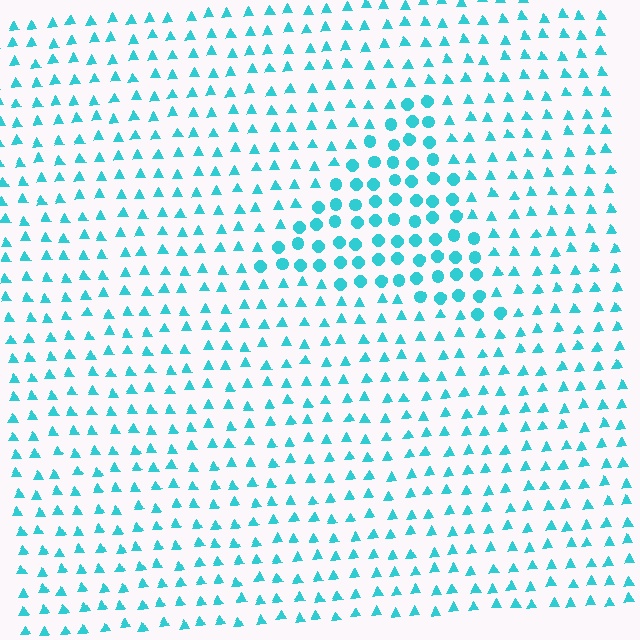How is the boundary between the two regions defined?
The boundary is defined by a change in element shape: circles inside vs. triangles outside. All elements share the same color and spacing.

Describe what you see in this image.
The image is filled with small cyan elements arranged in a uniform grid. A triangle-shaped region contains circles, while the surrounding area contains triangles. The boundary is defined purely by the change in element shape.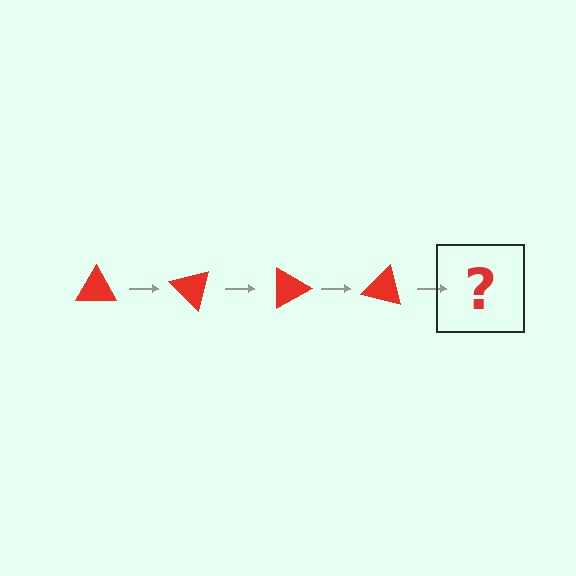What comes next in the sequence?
The next element should be a red triangle rotated 180 degrees.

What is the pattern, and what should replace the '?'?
The pattern is that the triangle rotates 45 degrees each step. The '?' should be a red triangle rotated 180 degrees.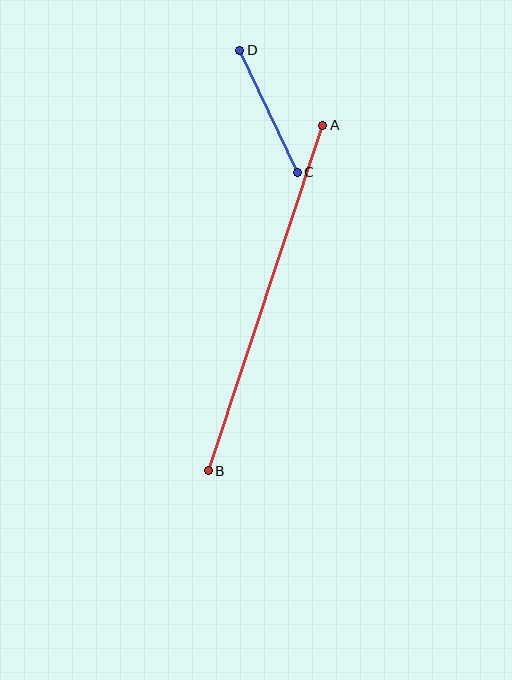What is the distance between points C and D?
The distance is approximately 135 pixels.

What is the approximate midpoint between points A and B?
The midpoint is at approximately (265, 298) pixels.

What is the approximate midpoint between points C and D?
The midpoint is at approximately (269, 111) pixels.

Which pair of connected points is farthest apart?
Points A and B are farthest apart.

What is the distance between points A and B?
The distance is approximately 364 pixels.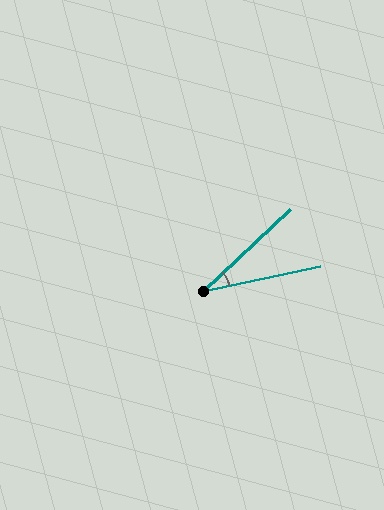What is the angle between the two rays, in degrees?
Approximately 31 degrees.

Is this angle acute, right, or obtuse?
It is acute.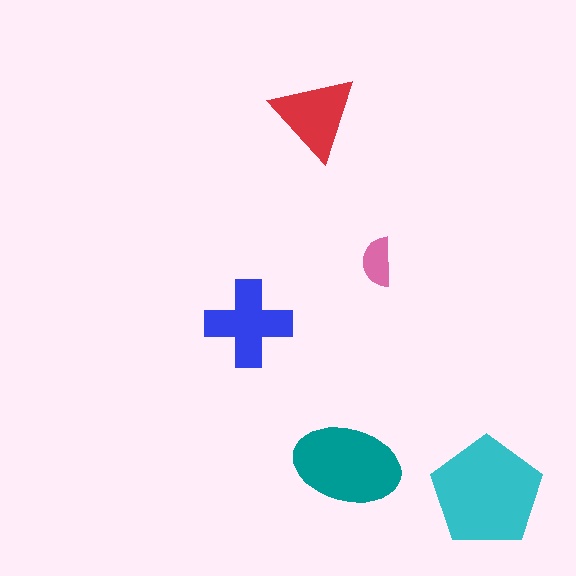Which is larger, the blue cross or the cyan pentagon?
The cyan pentagon.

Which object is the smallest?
The pink semicircle.